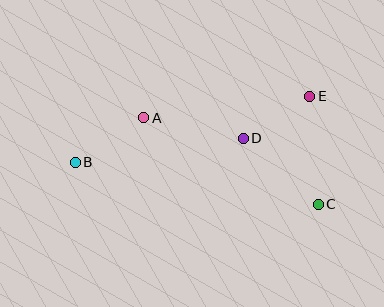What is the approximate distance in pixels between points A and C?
The distance between A and C is approximately 194 pixels.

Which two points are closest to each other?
Points D and E are closest to each other.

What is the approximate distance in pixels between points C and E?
The distance between C and E is approximately 109 pixels.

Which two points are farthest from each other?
Points B and C are farthest from each other.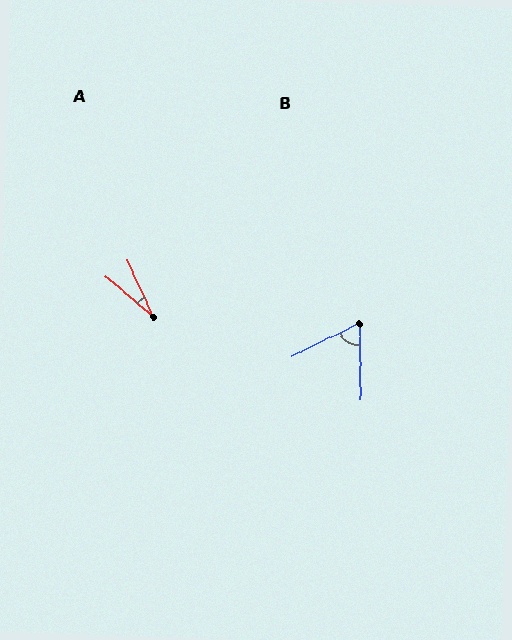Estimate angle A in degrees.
Approximately 25 degrees.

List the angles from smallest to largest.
A (25°), B (65°).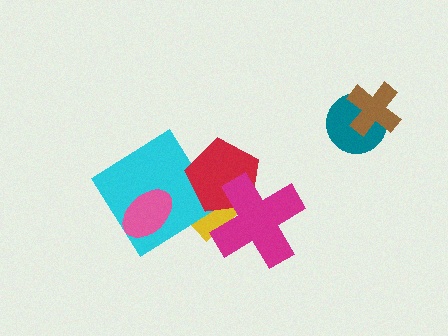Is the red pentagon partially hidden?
Yes, it is partially covered by another shape.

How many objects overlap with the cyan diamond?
3 objects overlap with the cyan diamond.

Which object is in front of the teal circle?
The brown cross is in front of the teal circle.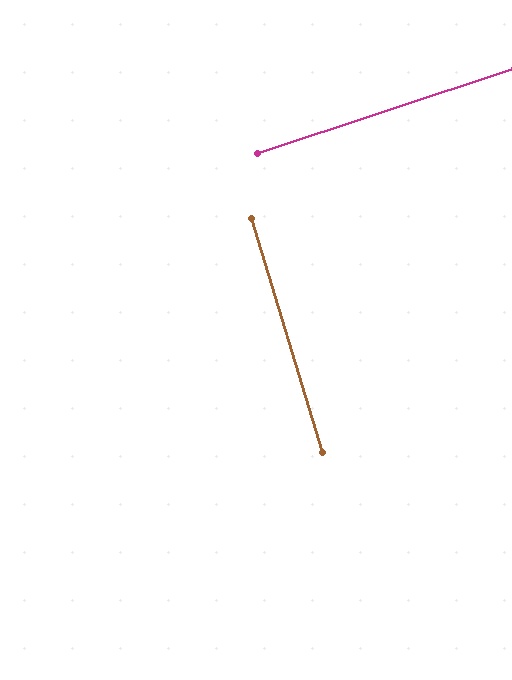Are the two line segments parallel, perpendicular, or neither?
Perpendicular — they meet at approximately 89°.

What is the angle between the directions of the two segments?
Approximately 89 degrees.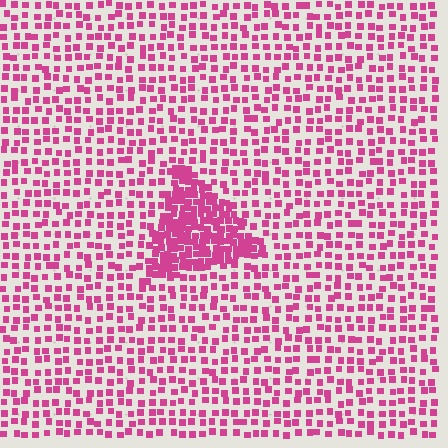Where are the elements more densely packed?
The elements are more densely packed inside the triangle boundary.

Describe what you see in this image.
The image contains small magenta elements arranged at two different densities. A triangle-shaped region is visible where the elements are more densely packed than the surrounding area.